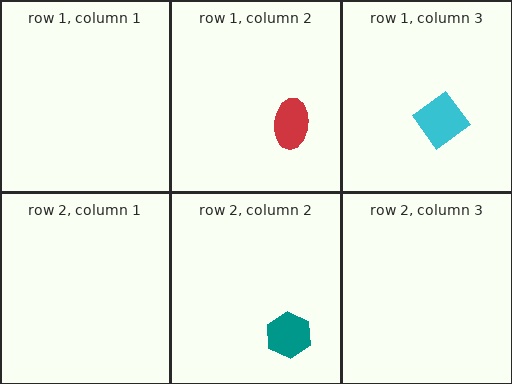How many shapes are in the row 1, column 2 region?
1.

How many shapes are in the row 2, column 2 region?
1.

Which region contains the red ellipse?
The row 1, column 2 region.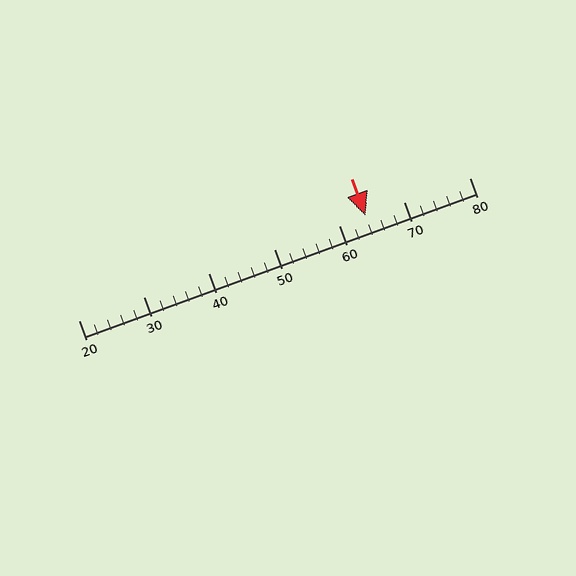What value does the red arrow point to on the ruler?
The red arrow points to approximately 64.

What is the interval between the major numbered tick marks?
The major tick marks are spaced 10 units apart.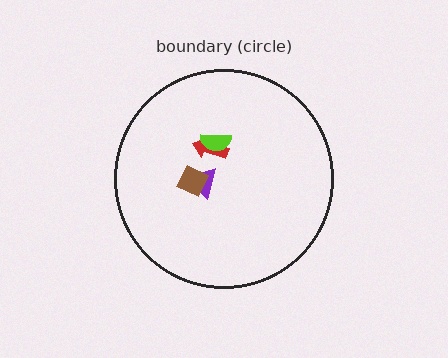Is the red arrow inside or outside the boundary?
Inside.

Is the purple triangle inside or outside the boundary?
Inside.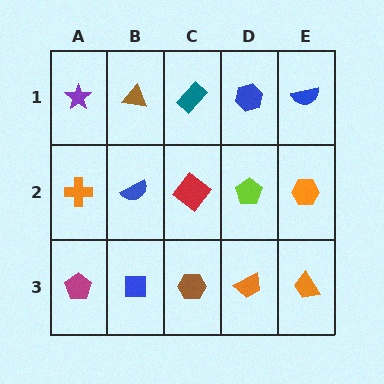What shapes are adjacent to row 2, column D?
A blue hexagon (row 1, column D), an orange trapezoid (row 3, column D), a red diamond (row 2, column C), an orange hexagon (row 2, column E).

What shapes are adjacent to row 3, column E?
An orange hexagon (row 2, column E), an orange trapezoid (row 3, column D).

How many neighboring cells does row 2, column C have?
4.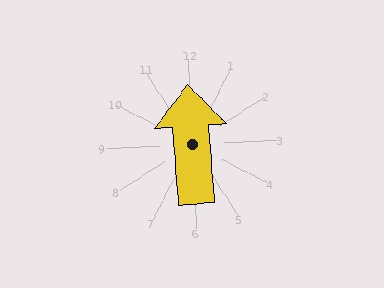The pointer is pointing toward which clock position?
Roughly 12 o'clock.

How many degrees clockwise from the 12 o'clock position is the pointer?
Approximately 359 degrees.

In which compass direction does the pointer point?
North.